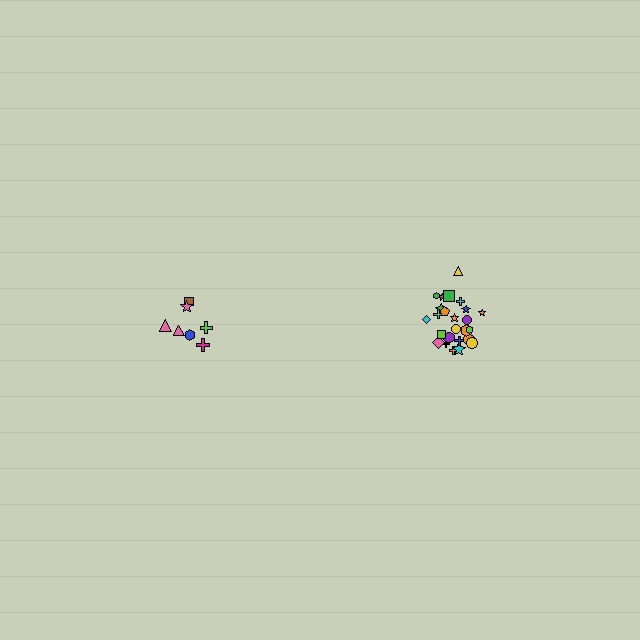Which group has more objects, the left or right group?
The right group.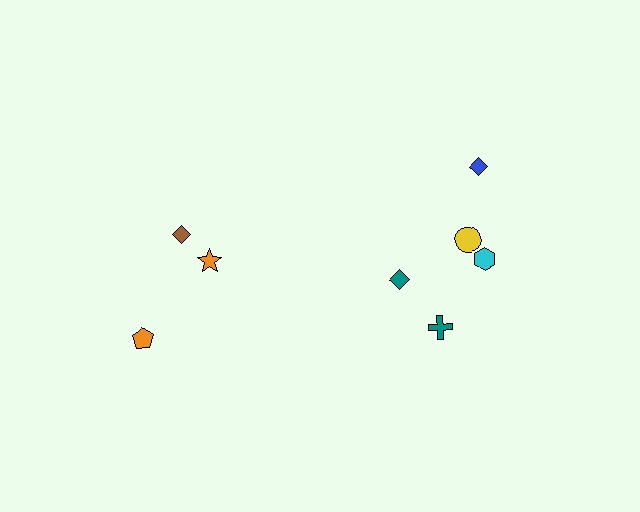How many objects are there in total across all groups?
There are 8 objects.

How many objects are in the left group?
There are 3 objects.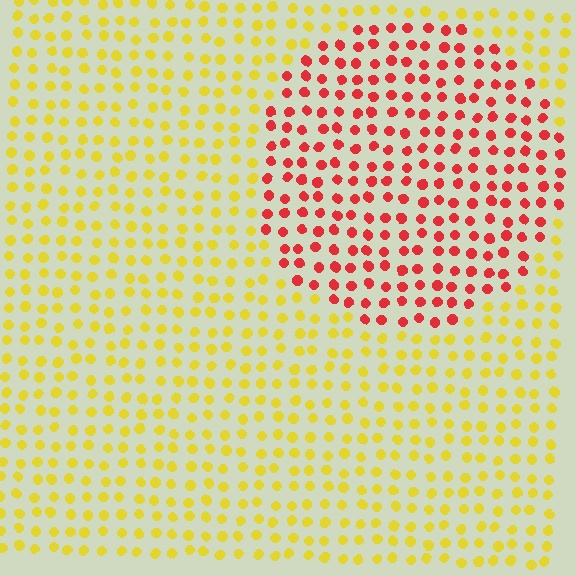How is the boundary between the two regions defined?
The boundary is defined purely by a slight shift in hue (about 59 degrees). Spacing, size, and orientation are identical on both sides.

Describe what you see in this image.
The image is filled with small yellow elements in a uniform arrangement. A circle-shaped region is visible where the elements are tinted to a slightly different hue, forming a subtle color boundary.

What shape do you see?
I see a circle.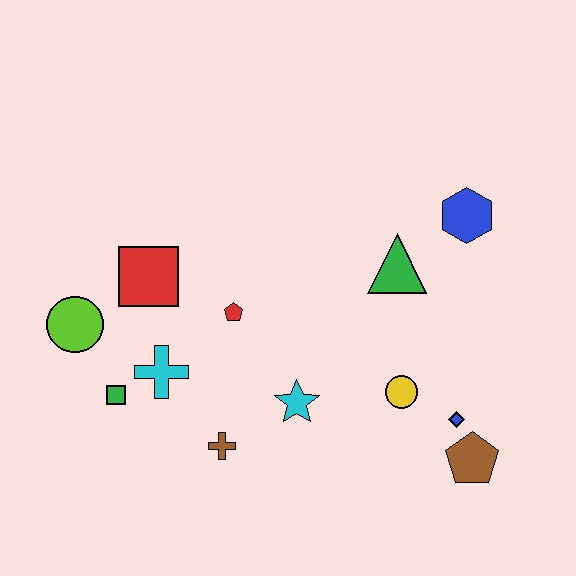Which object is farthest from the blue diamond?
The lime circle is farthest from the blue diamond.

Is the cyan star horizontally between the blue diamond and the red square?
Yes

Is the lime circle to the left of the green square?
Yes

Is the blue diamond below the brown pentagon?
No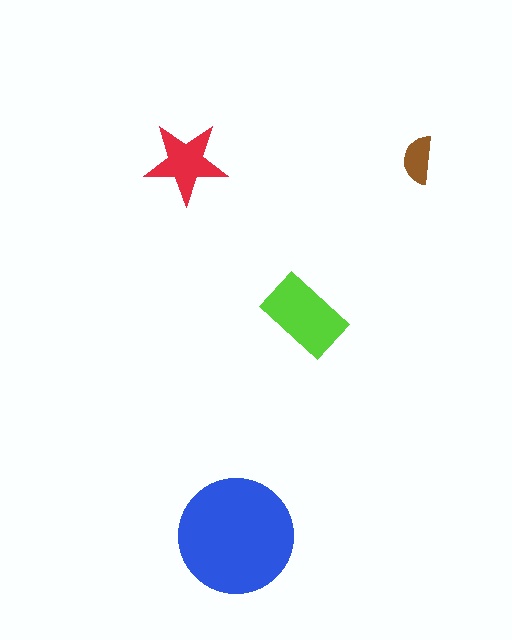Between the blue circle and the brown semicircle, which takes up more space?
The blue circle.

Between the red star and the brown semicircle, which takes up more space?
The red star.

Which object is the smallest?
The brown semicircle.